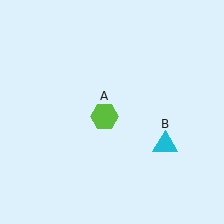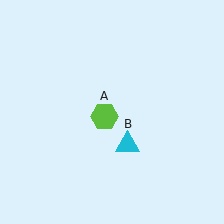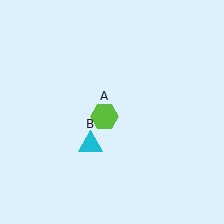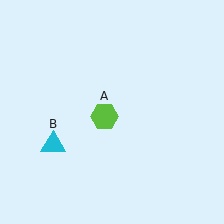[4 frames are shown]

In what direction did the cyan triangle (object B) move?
The cyan triangle (object B) moved left.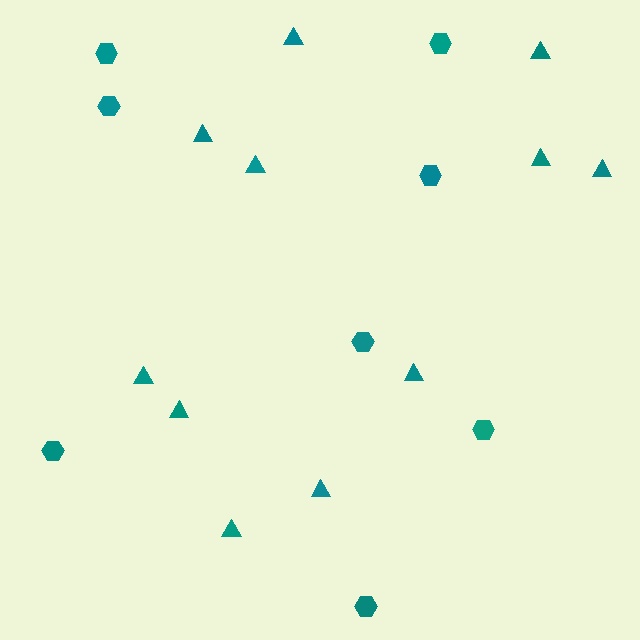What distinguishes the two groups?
There are 2 groups: one group of triangles (11) and one group of hexagons (8).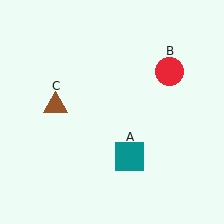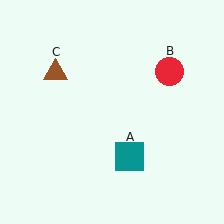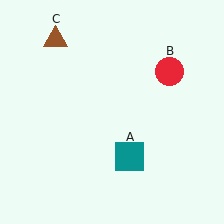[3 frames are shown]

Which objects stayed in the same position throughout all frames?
Teal square (object A) and red circle (object B) remained stationary.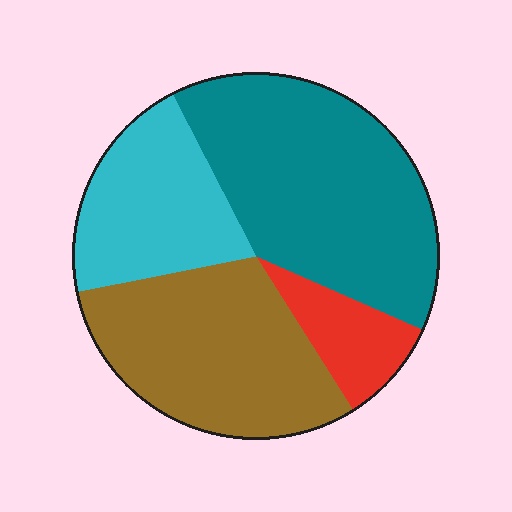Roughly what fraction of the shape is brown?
Brown covers around 30% of the shape.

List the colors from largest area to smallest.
From largest to smallest: teal, brown, cyan, red.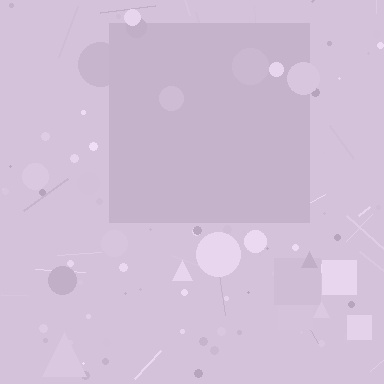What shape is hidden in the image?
A square is hidden in the image.